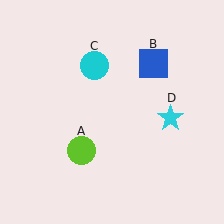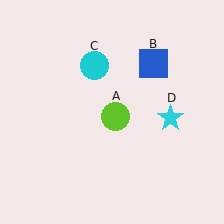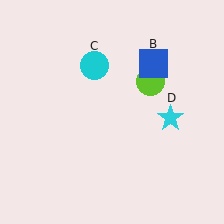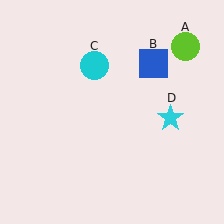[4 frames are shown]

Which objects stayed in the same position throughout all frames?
Blue square (object B) and cyan circle (object C) and cyan star (object D) remained stationary.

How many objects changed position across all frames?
1 object changed position: lime circle (object A).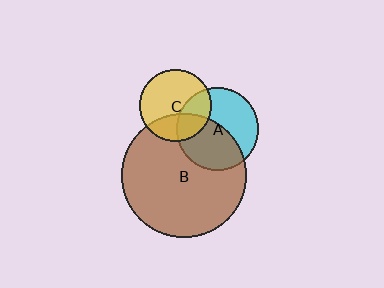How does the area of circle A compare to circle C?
Approximately 1.3 times.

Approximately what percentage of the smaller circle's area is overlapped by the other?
Approximately 30%.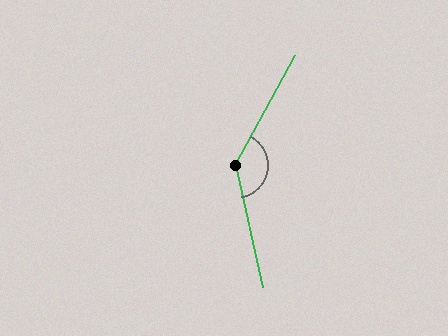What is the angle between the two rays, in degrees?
Approximately 139 degrees.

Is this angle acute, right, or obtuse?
It is obtuse.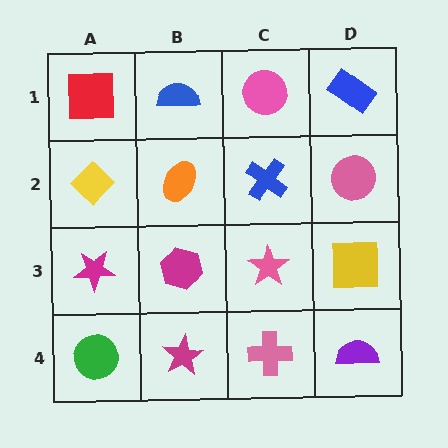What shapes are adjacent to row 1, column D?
A pink circle (row 2, column D), a pink circle (row 1, column C).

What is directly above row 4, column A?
A magenta star.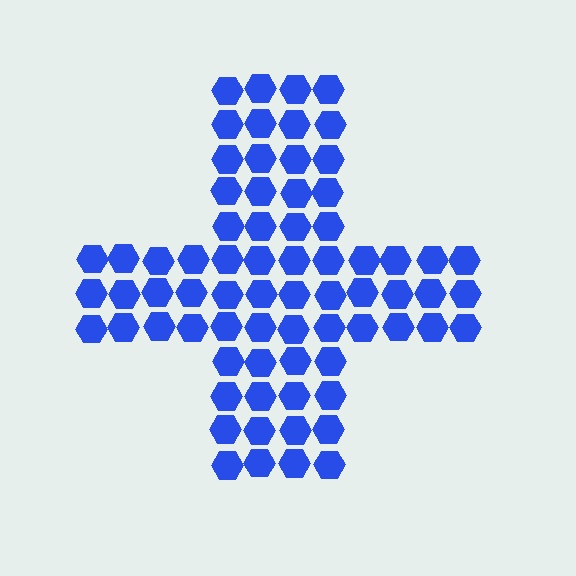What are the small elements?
The small elements are hexagons.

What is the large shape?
The large shape is a cross.